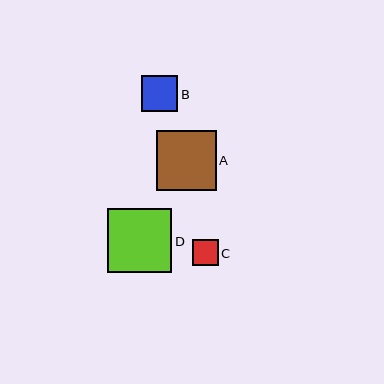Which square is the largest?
Square D is the largest with a size of approximately 64 pixels.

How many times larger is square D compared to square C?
Square D is approximately 2.5 times the size of square C.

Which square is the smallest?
Square C is the smallest with a size of approximately 26 pixels.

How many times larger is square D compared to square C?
Square D is approximately 2.5 times the size of square C.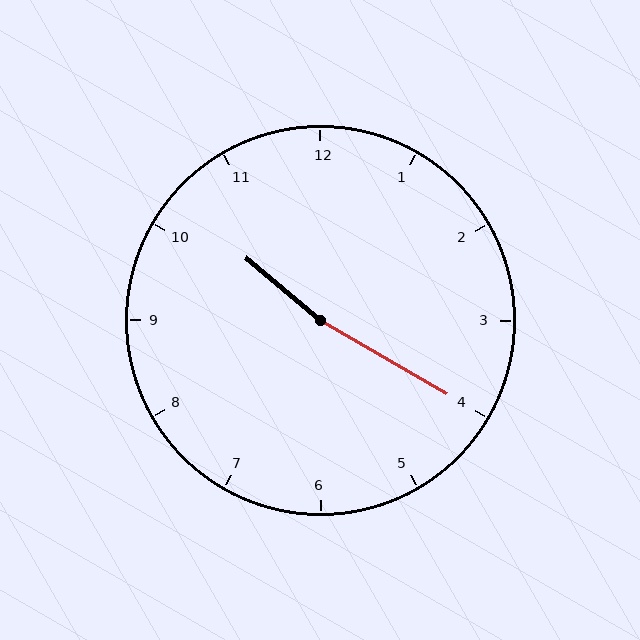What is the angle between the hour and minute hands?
Approximately 170 degrees.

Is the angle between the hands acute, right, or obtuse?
It is obtuse.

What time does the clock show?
10:20.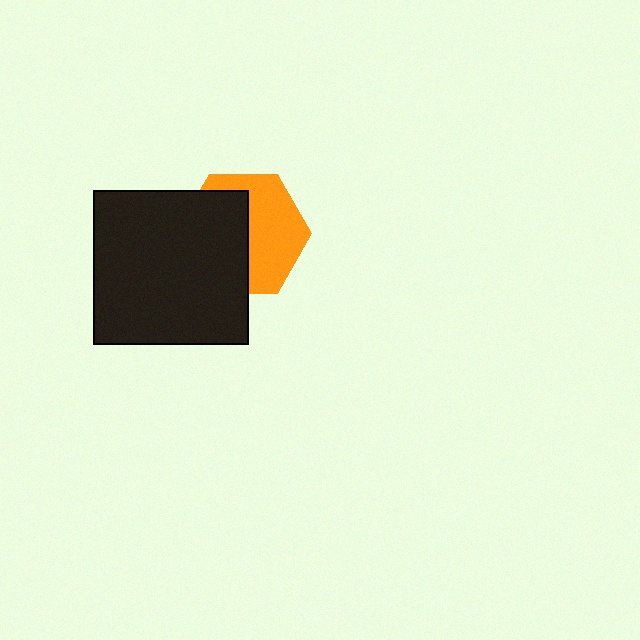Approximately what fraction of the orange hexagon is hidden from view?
Roughly 50% of the orange hexagon is hidden behind the black square.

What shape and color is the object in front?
The object in front is a black square.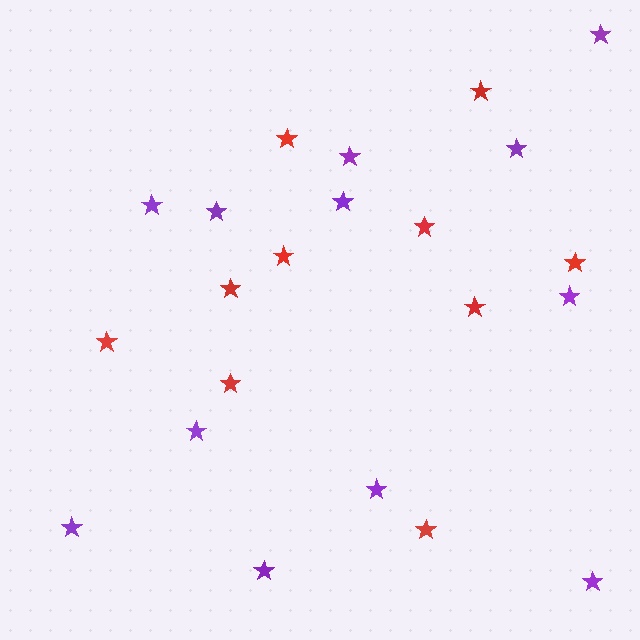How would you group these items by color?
There are 2 groups: one group of red stars (10) and one group of purple stars (12).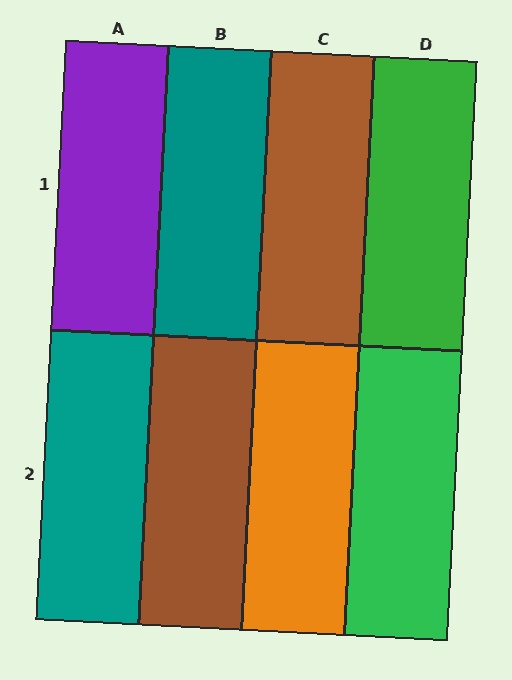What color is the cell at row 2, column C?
Orange.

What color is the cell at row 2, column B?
Brown.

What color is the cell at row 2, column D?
Green.